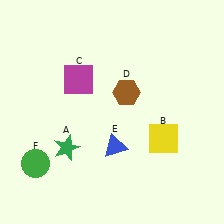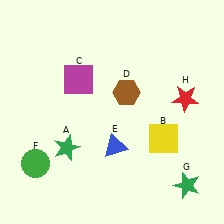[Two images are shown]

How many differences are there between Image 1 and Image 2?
There are 2 differences between the two images.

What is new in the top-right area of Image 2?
A red star (H) was added in the top-right area of Image 2.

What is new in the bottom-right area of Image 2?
A green star (G) was added in the bottom-right area of Image 2.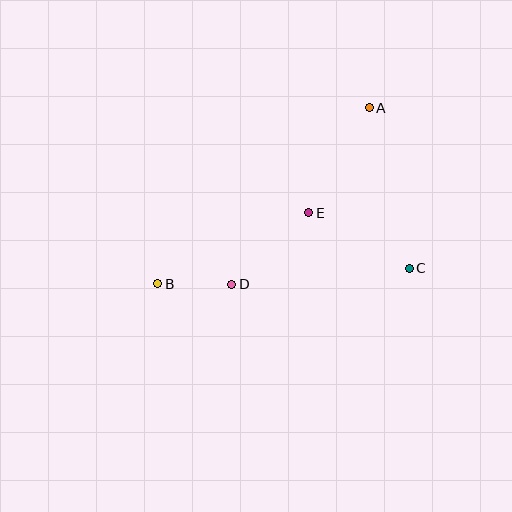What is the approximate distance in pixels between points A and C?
The distance between A and C is approximately 165 pixels.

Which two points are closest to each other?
Points B and D are closest to each other.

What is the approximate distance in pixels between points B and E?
The distance between B and E is approximately 167 pixels.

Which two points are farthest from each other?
Points A and B are farthest from each other.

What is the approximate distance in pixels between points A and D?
The distance between A and D is approximately 224 pixels.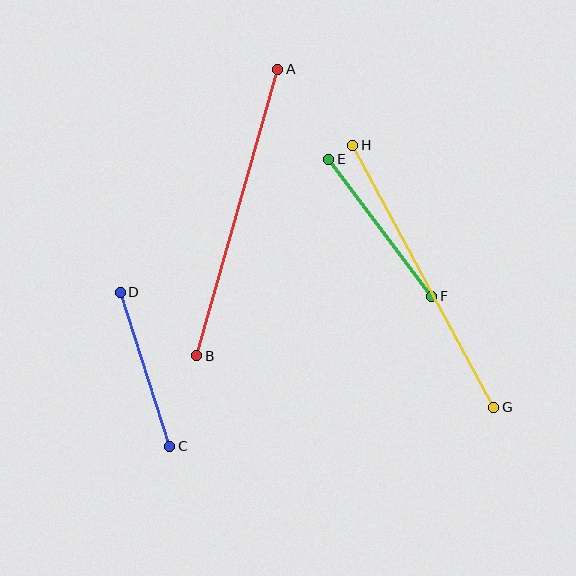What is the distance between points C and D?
The distance is approximately 162 pixels.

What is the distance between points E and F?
The distance is approximately 172 pixels.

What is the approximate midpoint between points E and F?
The midpoint is at approximately (380, 228) pixels.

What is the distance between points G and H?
The distance is approximately 298 pixels.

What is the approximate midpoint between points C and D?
The midpoint is at approximately (145, 369) pixels.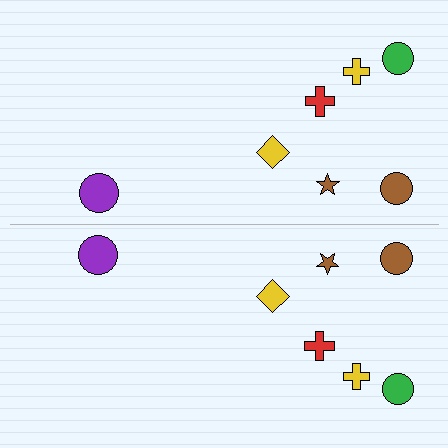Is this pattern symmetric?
Yes, this pattern has bilateral (reflection) symmetry.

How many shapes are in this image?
There are 14 shapes in this image.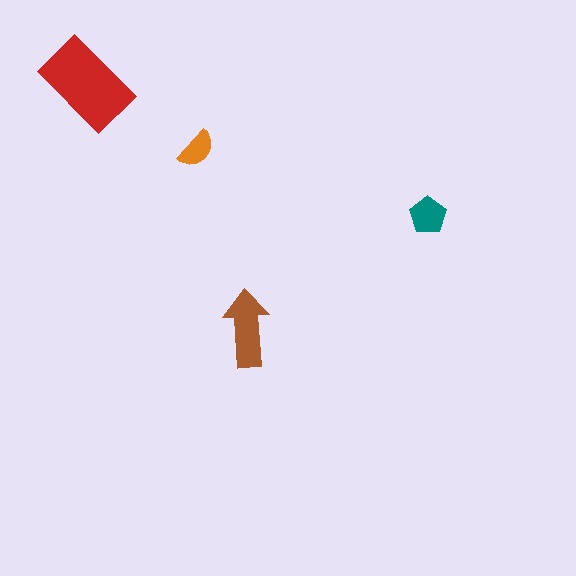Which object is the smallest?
The orange semicircle.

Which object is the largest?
The red rectangle.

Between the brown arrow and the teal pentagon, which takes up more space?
The brown arrow.